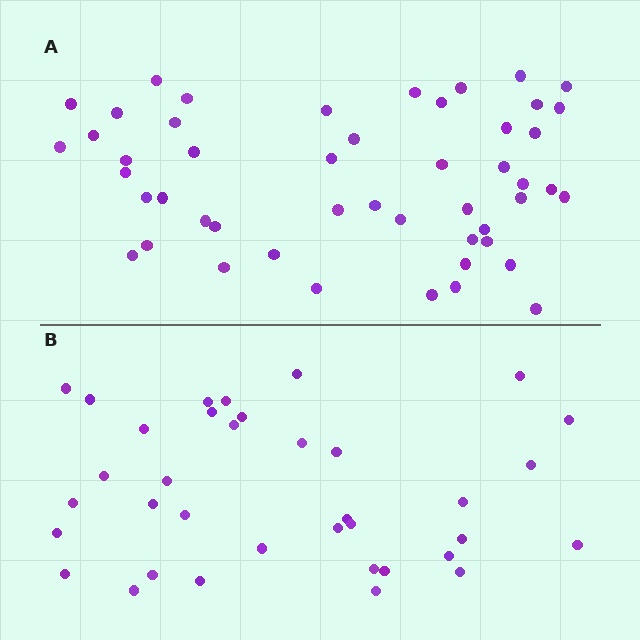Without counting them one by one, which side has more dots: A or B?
Region A (the top region) has more dots.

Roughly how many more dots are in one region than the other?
Region A has approximately 15 more dots than region B.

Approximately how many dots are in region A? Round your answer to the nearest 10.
About 50 dots. (The exact count is 49, which rounds to 50.)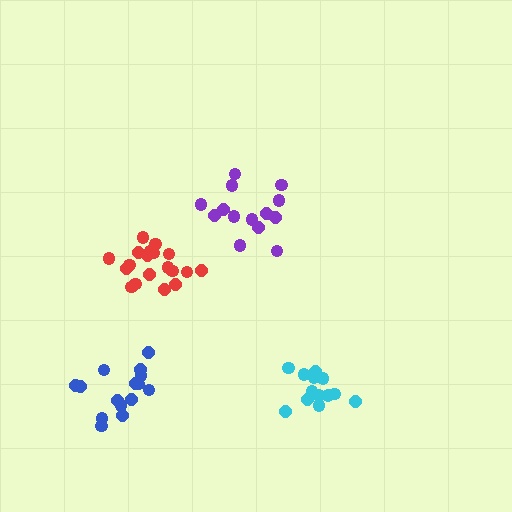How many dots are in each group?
Group 1: 15 dots, Group 2: 19 dots, Group 3: 13 dots, Group 4: 14 dots (61 total).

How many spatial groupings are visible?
There are 4 spatial groupings.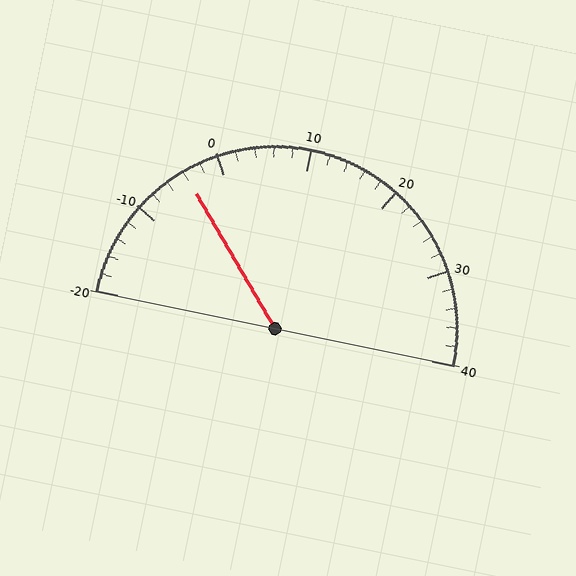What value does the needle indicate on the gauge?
The needle indicates approximately -4.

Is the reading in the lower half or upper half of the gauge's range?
The reading is in the lower half of the range (-20 to 40).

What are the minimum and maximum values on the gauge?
The gauge ranges from -20 to 40.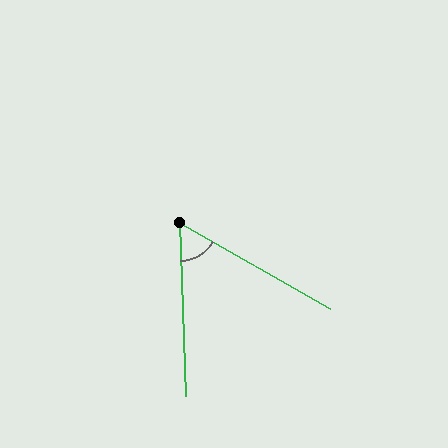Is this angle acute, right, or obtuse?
It is acute.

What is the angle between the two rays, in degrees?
Approximately 58 degrees.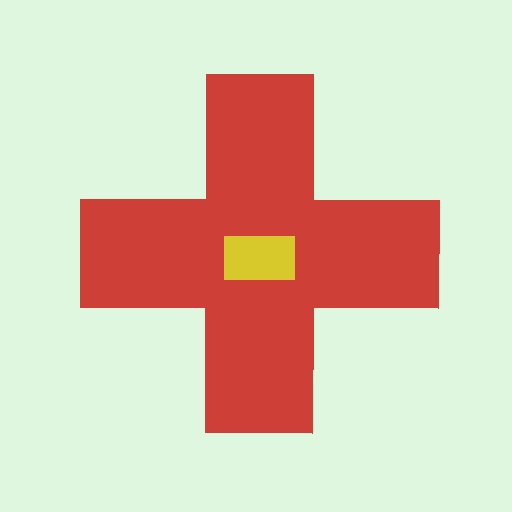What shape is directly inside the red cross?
The yellow rectangle.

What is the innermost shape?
The yellow rectangle.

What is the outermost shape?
The red cross.